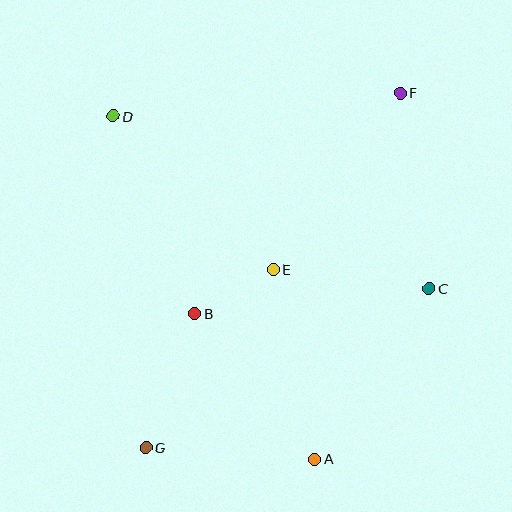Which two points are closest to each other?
Points B and E are closest to each other.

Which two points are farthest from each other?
Points F and G are farthest from each other.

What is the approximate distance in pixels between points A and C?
The distance between A and C is approximately 205 pixels.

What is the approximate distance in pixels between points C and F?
The distance between C and F is approximately 198 pixels.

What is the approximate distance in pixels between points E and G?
The distance between E and G is approximately 219 pixels.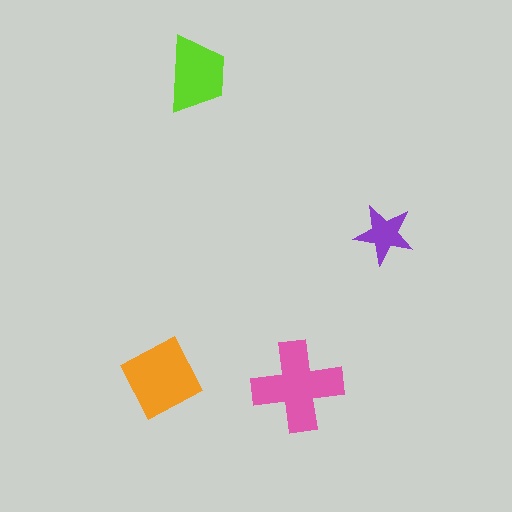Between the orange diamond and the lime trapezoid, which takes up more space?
The orange diamond.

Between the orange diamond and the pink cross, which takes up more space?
The pink cross.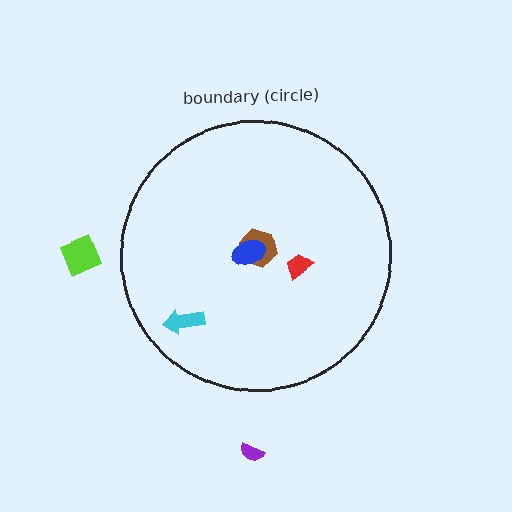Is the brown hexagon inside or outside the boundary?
Inside.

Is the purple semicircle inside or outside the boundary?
Outside.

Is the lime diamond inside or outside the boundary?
Outside.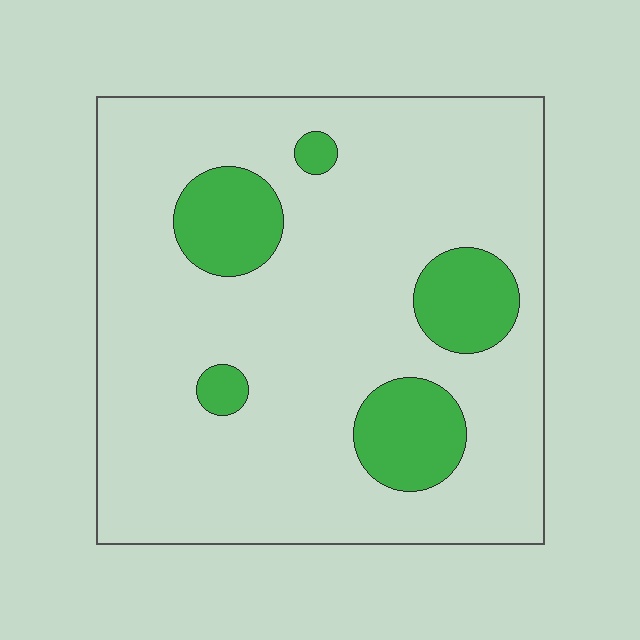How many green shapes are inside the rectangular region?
5.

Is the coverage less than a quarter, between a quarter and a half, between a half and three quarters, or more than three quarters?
Less than a quarter.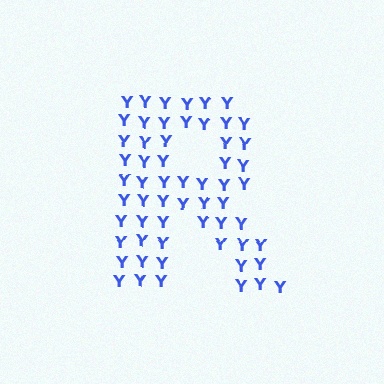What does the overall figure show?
The overall figure shows the letter R.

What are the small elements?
The small elements are letter Y's.